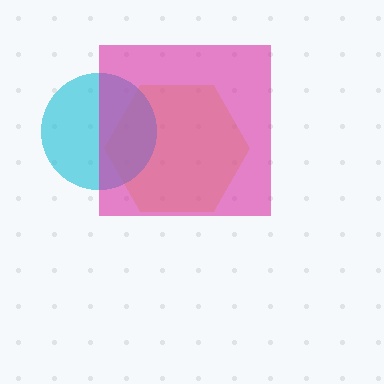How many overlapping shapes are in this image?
There are 3 overlapping shapes in the image.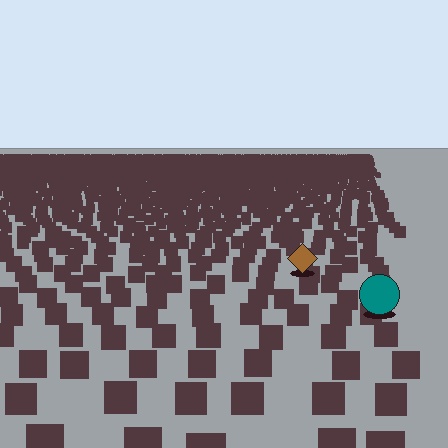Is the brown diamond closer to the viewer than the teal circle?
No. The teal circle is closer — you can tell from the texture gradient: the ground texture is coarser near it.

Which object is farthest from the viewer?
The brown diamond is farthest from the viewer. It appears smaller and the ground texture around it is denser.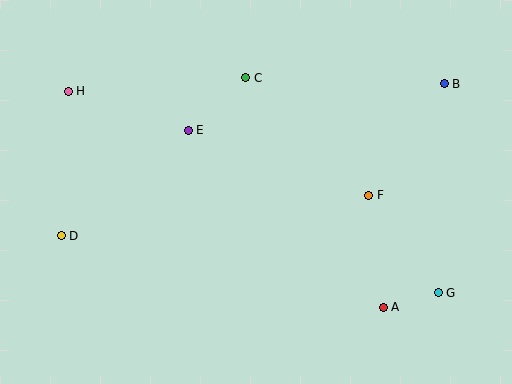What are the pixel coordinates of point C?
Point C is at (246, 78).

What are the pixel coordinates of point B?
Point B is at (444, 84).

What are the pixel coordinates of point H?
Point H is at (68, 91).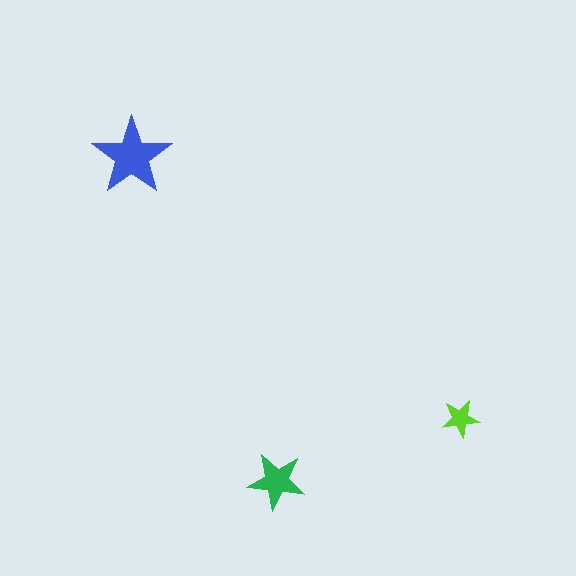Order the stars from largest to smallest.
the blue one, the green one, the lime one.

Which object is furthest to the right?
The lime star is rightmost.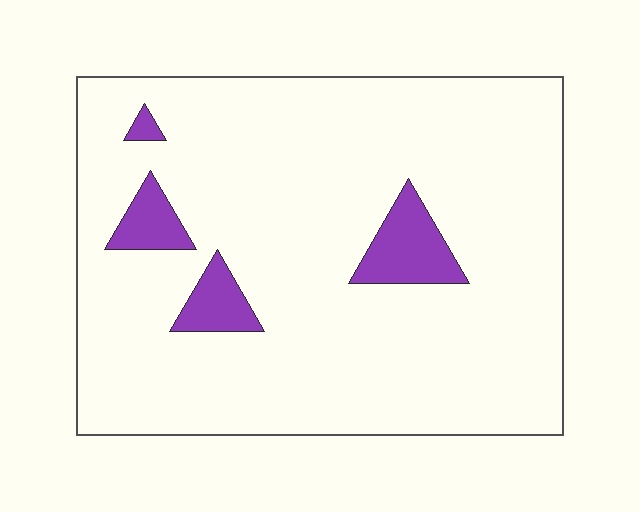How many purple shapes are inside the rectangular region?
4.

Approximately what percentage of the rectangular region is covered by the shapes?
Approximately 10%.